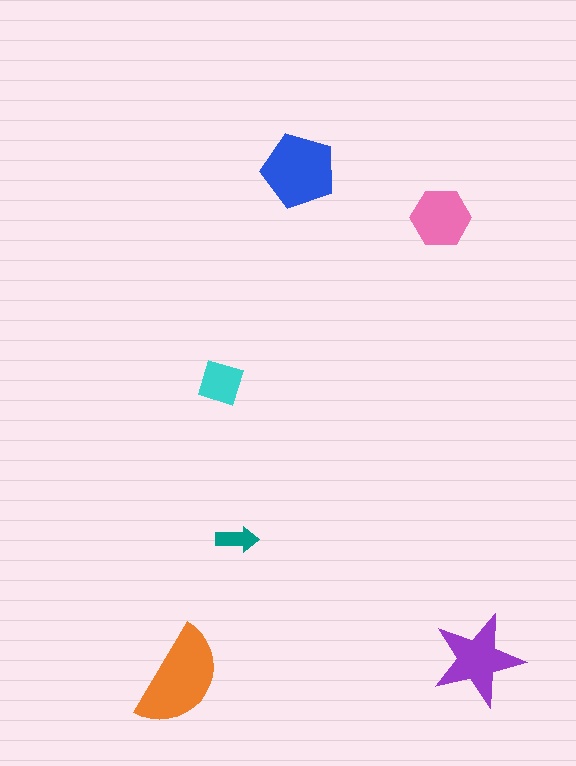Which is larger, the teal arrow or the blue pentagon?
The blue pentagon.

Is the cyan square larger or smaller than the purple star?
Smaller.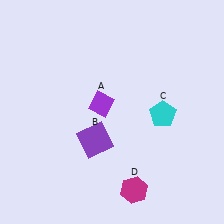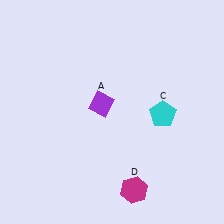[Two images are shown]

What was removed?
The purple square (B) was removed in Image 2.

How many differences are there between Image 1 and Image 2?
There is 1 difference between the two images.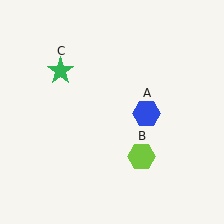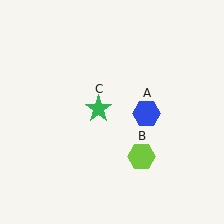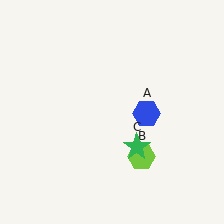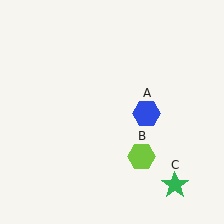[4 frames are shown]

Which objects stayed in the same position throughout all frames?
Blue hexagon (object A) and lime hexagon (object B) remained stationary.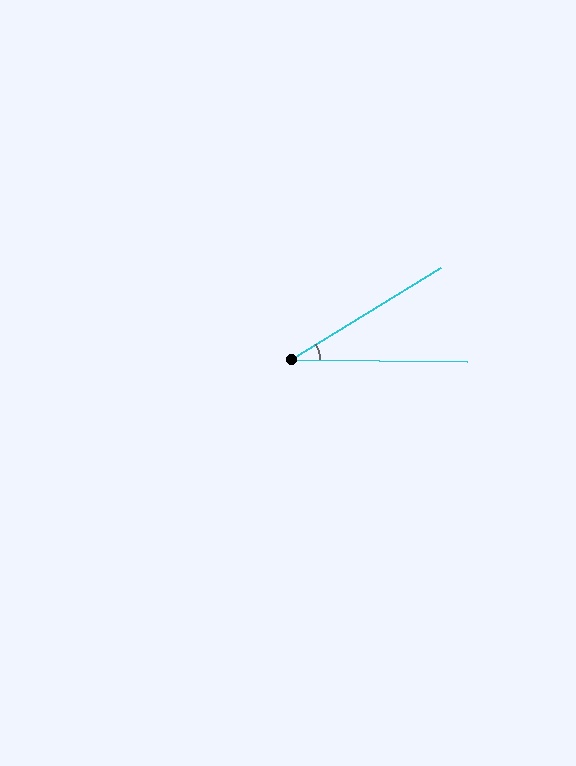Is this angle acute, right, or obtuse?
It is acute.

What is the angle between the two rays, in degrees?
Approximately 32 degrees.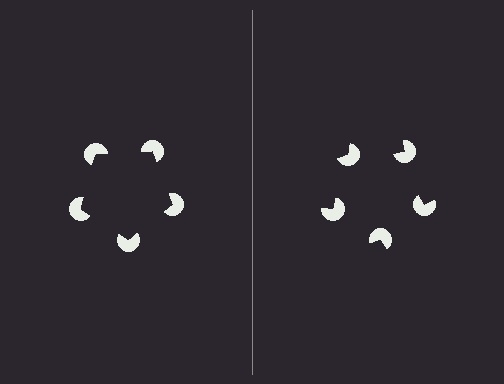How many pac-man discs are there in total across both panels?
10 — 5 on each side.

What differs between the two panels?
The pac-man discs are positioned identically on both sides; only the wedge orientations differ. On the left they align to a pentagon; on the right they are misaligned.